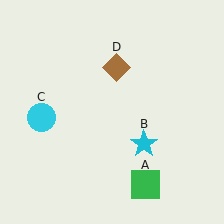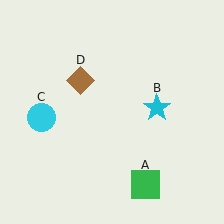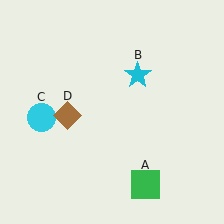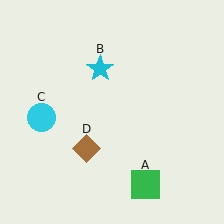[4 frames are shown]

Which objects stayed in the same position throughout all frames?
Green square (object A) and cyan circle (object C) remained stationary.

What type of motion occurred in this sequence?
The cyan star (object B), brown diamond (object D) rotated counterclockwise around the center of the scene.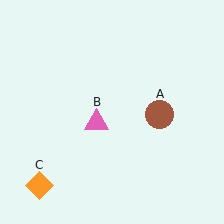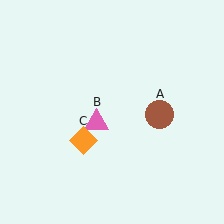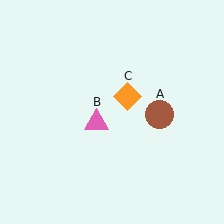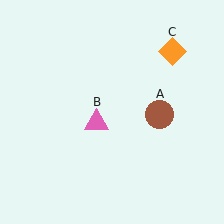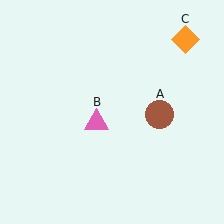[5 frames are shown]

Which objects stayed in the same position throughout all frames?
Brown circle (object A) and pink triangle (object B) remained stationary.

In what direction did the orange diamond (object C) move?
The orange diamond (object C) moved up and to the right.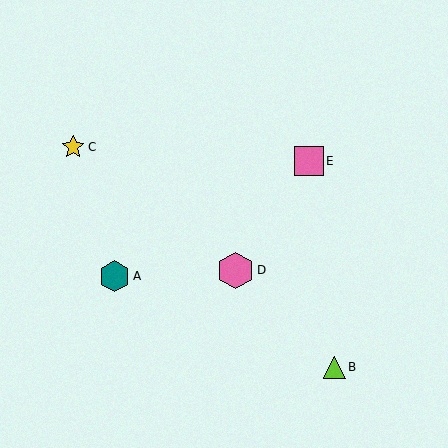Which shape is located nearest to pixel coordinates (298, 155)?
The pink square (labeled E) at (309, 161) is nearest to that location.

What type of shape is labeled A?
Shape A is a teal hexagon.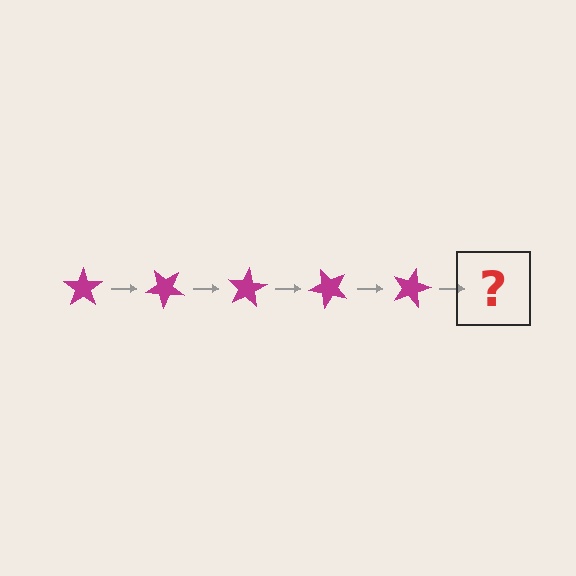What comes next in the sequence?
The next element should be a magenta star rotated 200 degrees.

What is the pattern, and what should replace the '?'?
The pattern is that the star rotates 40 degrees each step. The '?' should be a magenta star rotated 200 degrees.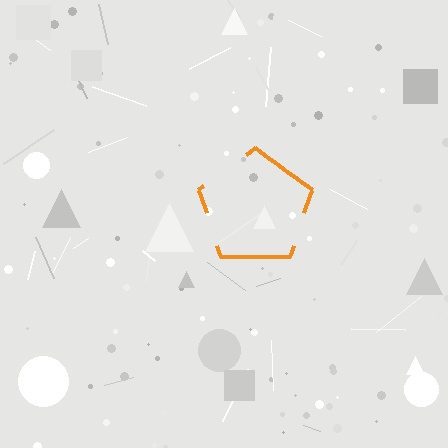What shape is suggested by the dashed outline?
The dashed outline suggests a pentagon.